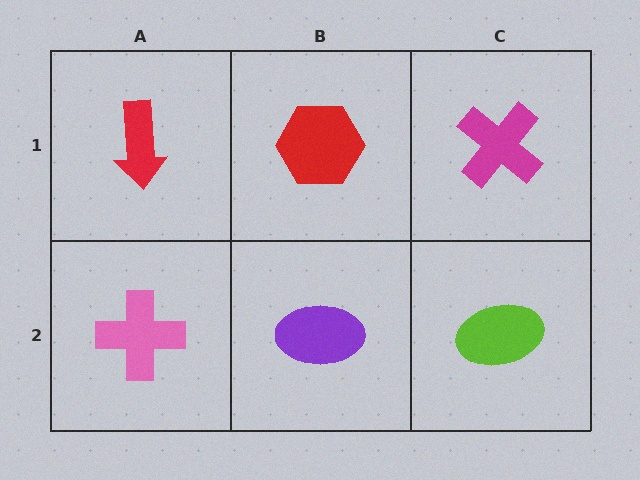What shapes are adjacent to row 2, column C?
A magenta cross (row 1, column C), a purple ellipse (row 2, column B).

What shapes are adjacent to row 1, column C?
A lime ellipse (row 2, column C), a red hexagon (row 1, column B).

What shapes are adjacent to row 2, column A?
A red arrow (row 1, column A), a purple ellipse (row 2, column B).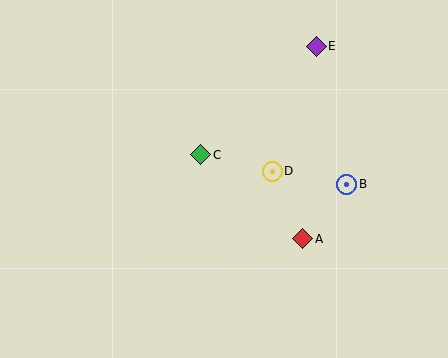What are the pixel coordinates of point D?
Point D is at (272, 171).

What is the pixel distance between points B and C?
The distance between B and C is 149 pixels.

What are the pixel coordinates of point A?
Point A is at (303, 239).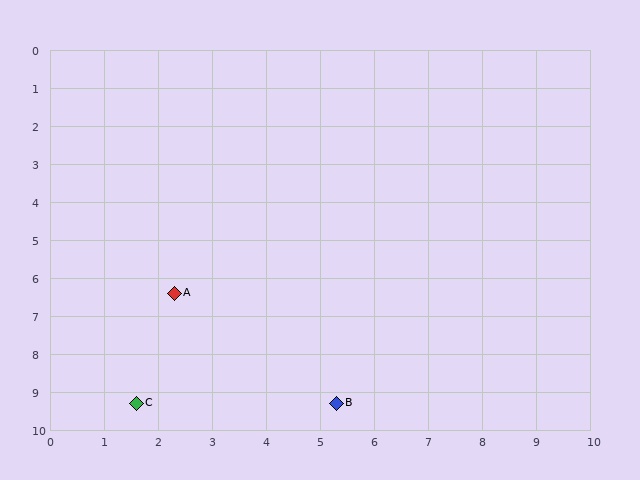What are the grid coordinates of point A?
Point A is at approximately (2.3, 6.4).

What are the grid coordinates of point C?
Point C is at approximately (1.6, 9.3).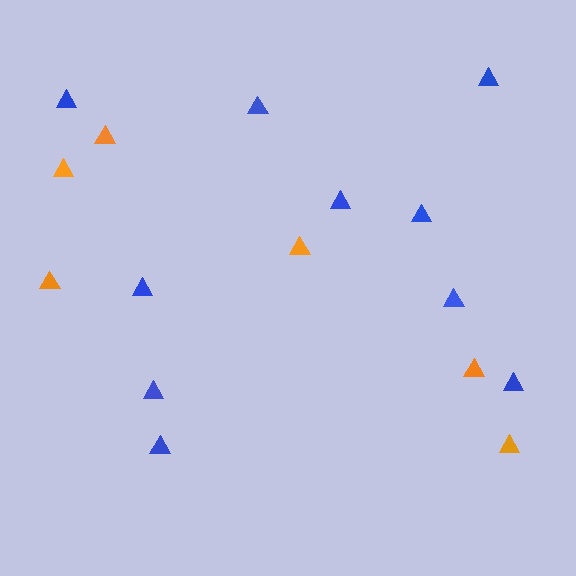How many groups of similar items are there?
There are 2 groups: one group of blue triangles (10) and one group of orange triangles (6).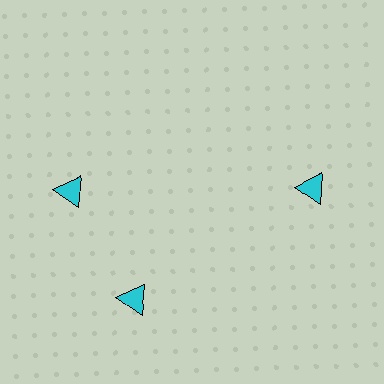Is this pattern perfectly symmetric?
No. The 3 cyan triangles are arranged in a ring, but one element near the 11 o'clock position is rotated out of alignment along the ring, breaking the 3-fold rotational symmetry.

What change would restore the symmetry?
The symmetry would be restored by rotating it back into even spacing with its neighbors so that all 3 triangles sit at equal angles and equal distance from the center.